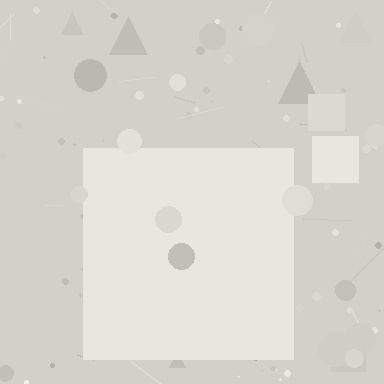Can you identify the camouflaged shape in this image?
The camouflaged shape is a square.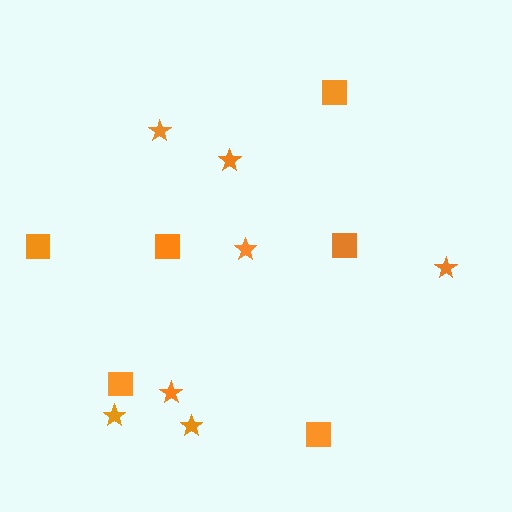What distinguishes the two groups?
There are 2 groups: one group of stars (7) and one group of squares (6).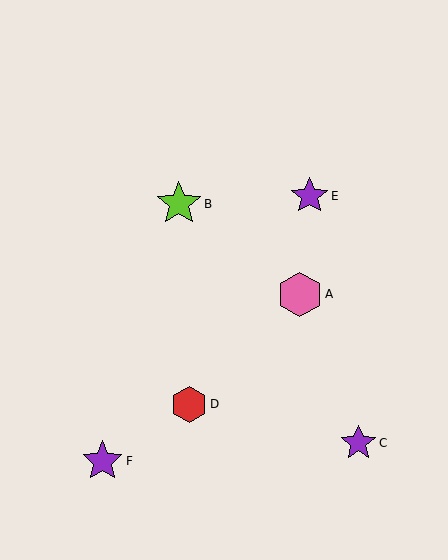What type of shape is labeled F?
Shape F is a purple star.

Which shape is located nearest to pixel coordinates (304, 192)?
The purple star (labeled E) at (310, 196) is nearest to that location.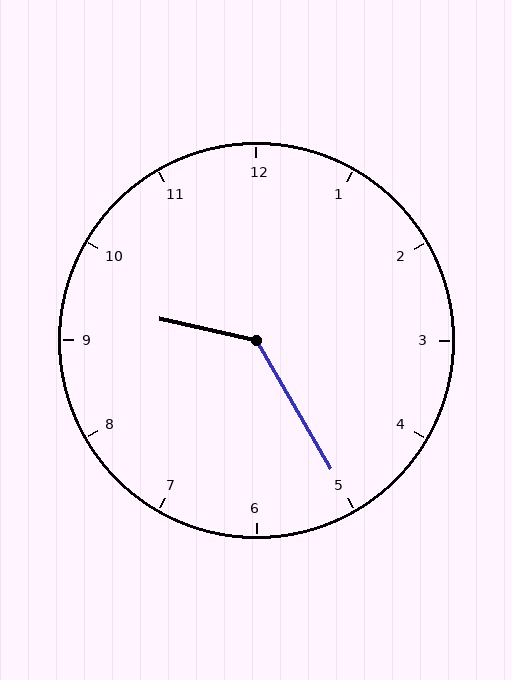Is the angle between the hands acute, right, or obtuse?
It is obtuse.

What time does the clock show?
9:25.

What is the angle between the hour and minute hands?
Approximately 132 degrees.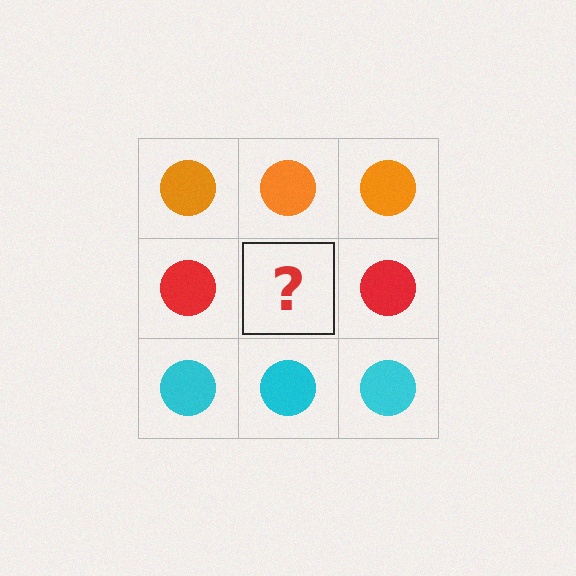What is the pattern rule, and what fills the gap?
The rule is that each row has a consistent color. The gap should be filled with a red circle.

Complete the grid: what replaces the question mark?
The question mark should be replaced with a red circle.